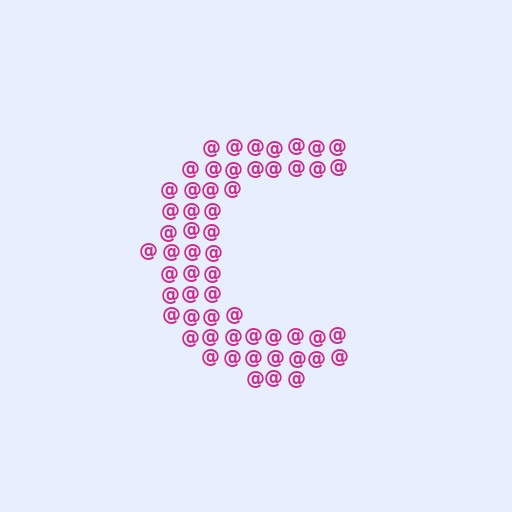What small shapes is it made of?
It is made of small at signs.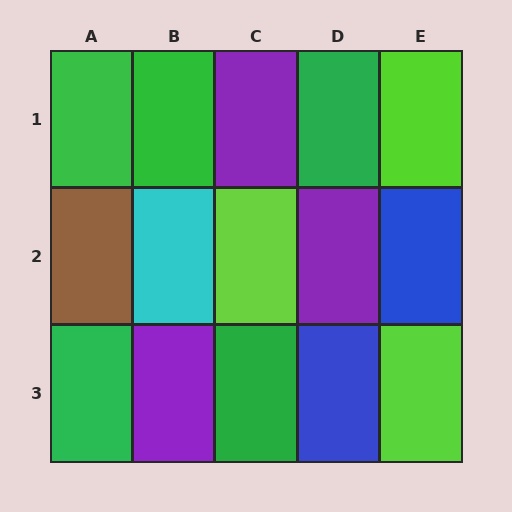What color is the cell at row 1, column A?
Green.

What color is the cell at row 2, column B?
Cyan.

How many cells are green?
5 cells are green.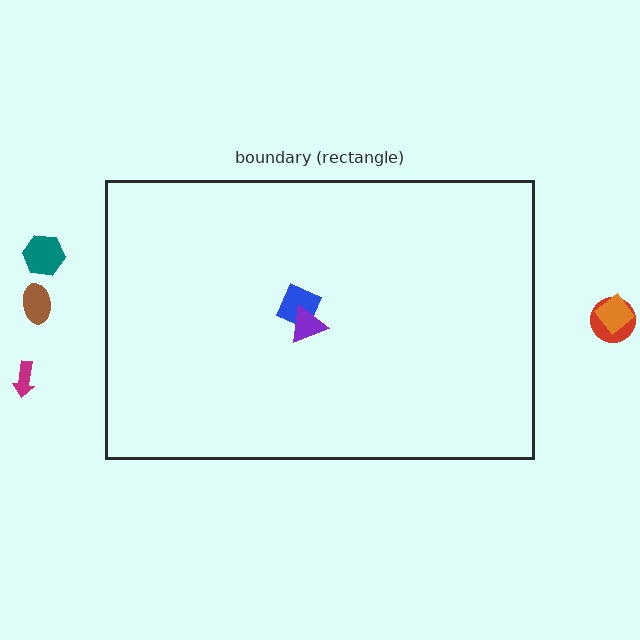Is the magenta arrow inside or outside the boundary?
Outside.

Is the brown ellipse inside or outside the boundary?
Outside.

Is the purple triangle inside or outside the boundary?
Inside.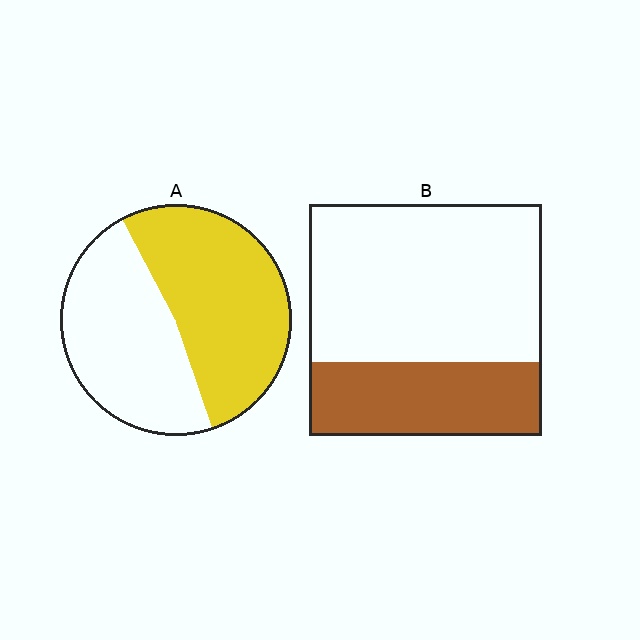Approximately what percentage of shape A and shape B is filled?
A is approximately 55% and B is approximately 30%.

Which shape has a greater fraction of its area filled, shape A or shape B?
Shape A.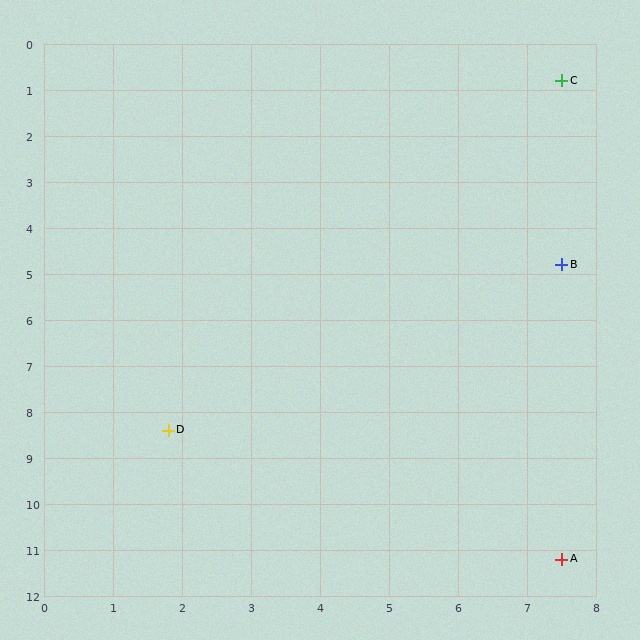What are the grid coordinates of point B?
Point B is at approximately (7.5, 4.8).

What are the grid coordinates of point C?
Point C is at approximately (7.5, 0.8).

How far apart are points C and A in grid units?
Points C and A are about 10.4 grid units apart.